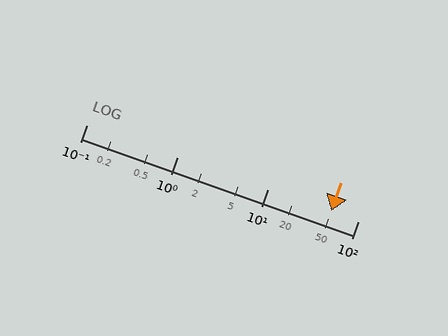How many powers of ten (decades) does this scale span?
The scale spans 3 decades, from 0.1 to 100.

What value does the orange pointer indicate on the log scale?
The pointer indicates approximately 51.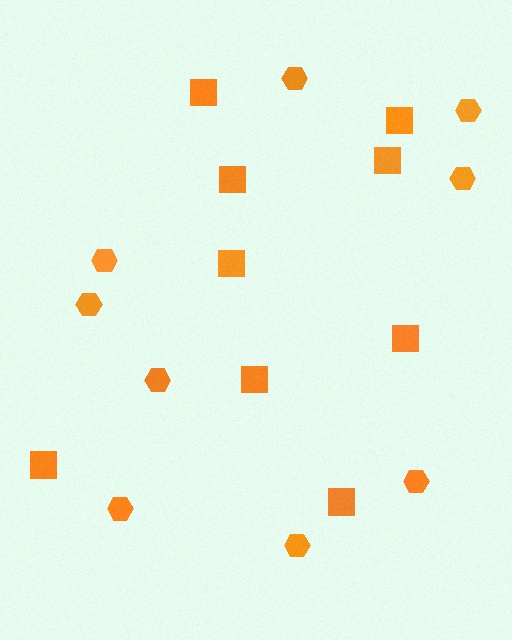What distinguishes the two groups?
There are 2 groups: one group of hexagons (9) and one group of squares (9).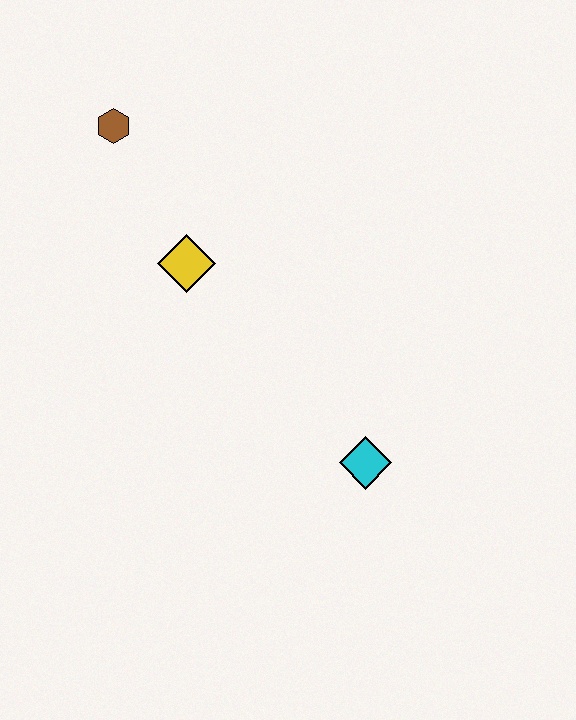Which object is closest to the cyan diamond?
The yellow diamond is closest to the cyan diamond.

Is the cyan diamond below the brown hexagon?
Yes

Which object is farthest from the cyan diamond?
The brown hexagon is farthest from the cyan diamond.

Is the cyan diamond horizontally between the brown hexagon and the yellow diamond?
No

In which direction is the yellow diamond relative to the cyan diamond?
The yellow diamond is above the cyan diamond.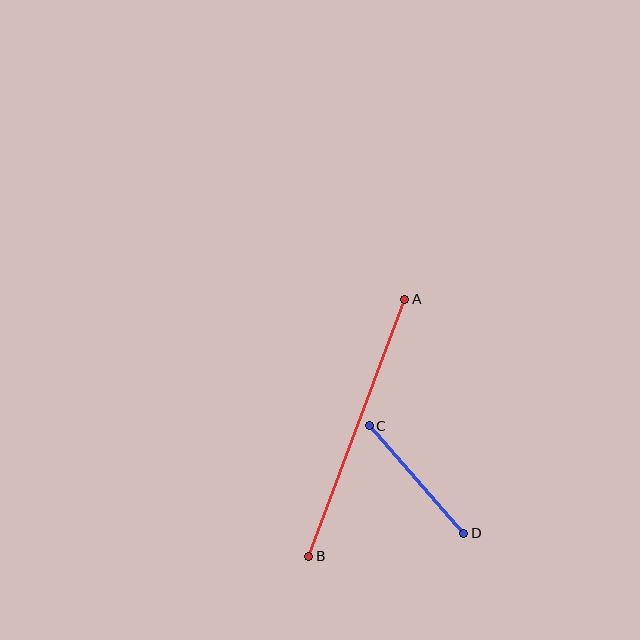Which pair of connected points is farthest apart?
Points A and B are farthest apart.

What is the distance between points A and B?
The distance is approximately 274 pixels.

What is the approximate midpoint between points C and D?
The midpoint is at approximately (416, 480) pixels.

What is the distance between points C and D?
The distance is approximately 143 pixels.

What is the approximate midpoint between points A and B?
The midpoint is at approximately (357, 428) pixels.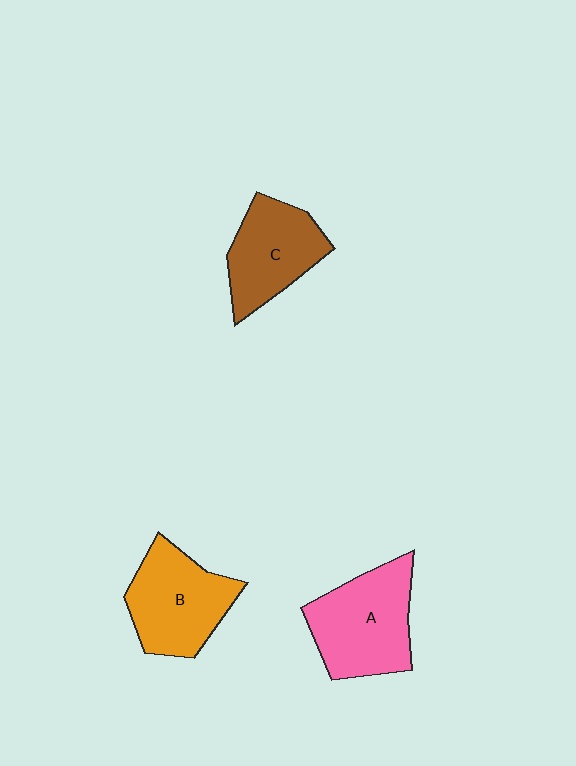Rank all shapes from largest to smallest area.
From largest to smallest: A (pink), B (orange), C (brown).